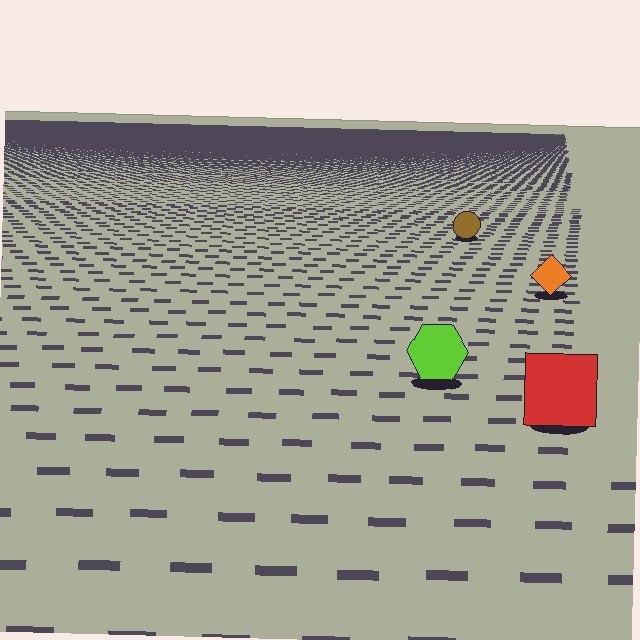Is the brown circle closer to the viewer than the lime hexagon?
No. The lime hexagon is closer — you can tell from the texture gradient: the ground texture is coarser near it.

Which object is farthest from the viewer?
The brown circle is farthest from the viewer. It appears smaller and the ground texture around it is denser.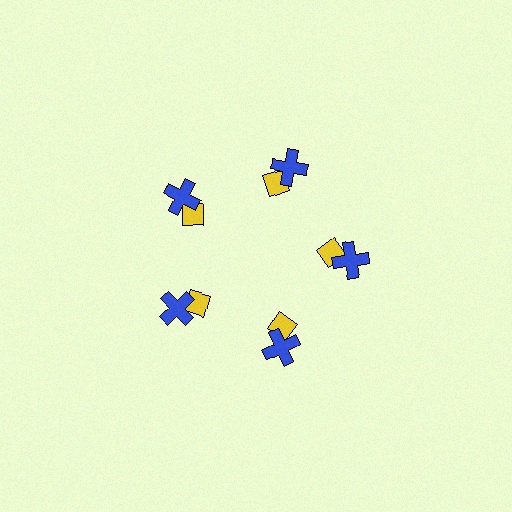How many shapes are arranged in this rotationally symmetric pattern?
There are 10 shapes, arranged in 5 groups of 2.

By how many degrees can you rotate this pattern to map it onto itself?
The pattern maps onto itself every 72 degrees of rotation.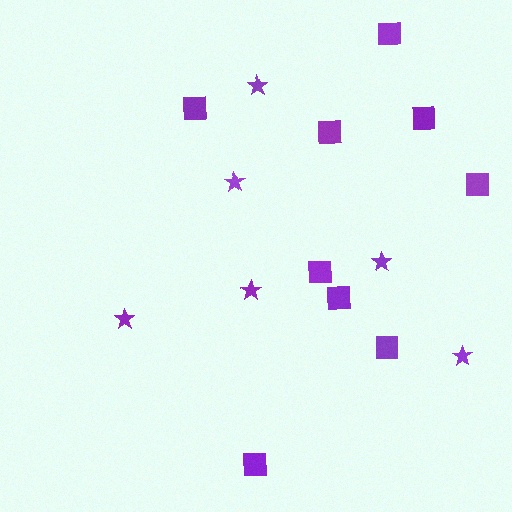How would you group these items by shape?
There are 2 groups: one group of squares (9) and one group of stars (6).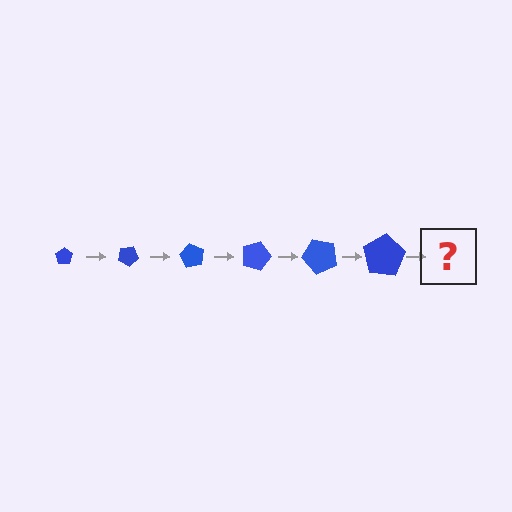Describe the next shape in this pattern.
It should be a pentagon, larger than the previous one and rotated 180 degrees from the start.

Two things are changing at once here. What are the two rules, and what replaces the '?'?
The two rules are that the pentagon grows larger each step and it rotates 30 degrees each step. The '?' should be a pentagon, larger than the previous one and rotated 180 degrees from the start.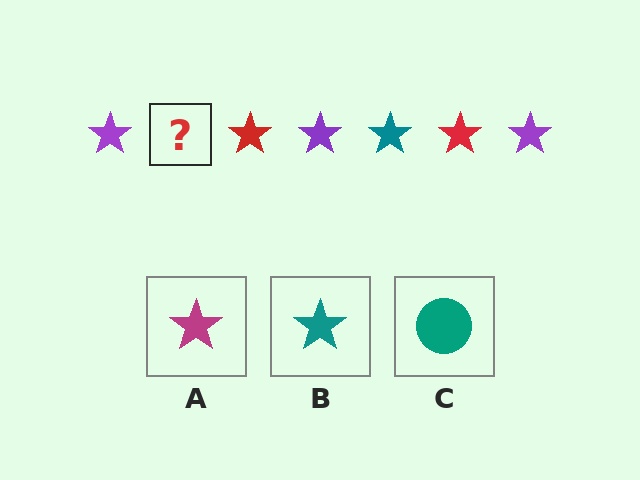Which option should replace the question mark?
Option B.